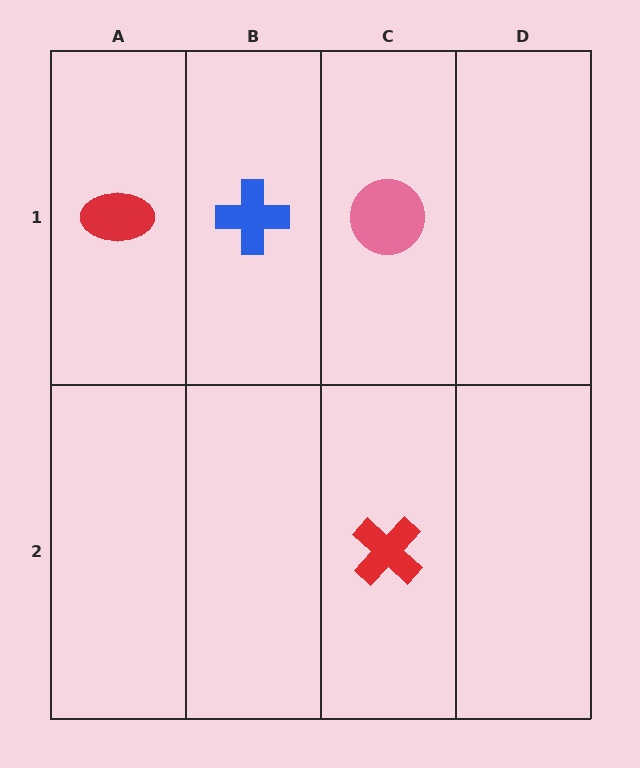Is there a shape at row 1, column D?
No, that cell is empty.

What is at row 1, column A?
A red ellipse.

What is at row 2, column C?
A red cross.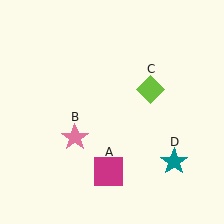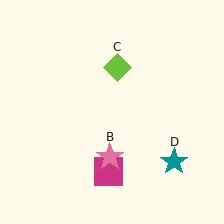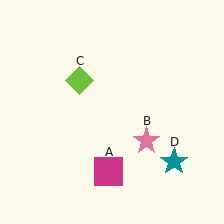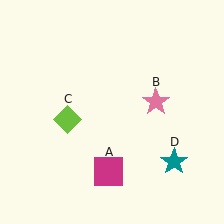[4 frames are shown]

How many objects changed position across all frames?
2 objects changed position: pink star (object B), lime diamond (object C).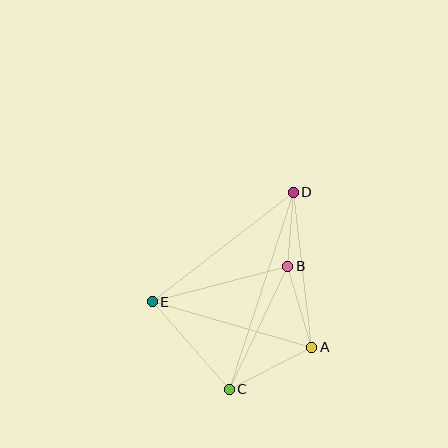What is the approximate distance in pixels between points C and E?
The distance between C and E is approximately 116 pixels.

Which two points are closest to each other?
Points B and D are closest to each other.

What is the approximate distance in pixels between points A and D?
The distance between A and D is approximately 156 pixels.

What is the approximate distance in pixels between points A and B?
The distance between A and B is approximately 84 pixels.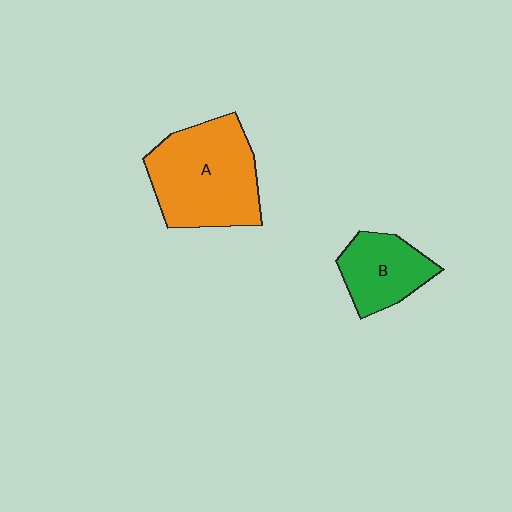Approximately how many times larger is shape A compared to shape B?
Approximately 1.8 times.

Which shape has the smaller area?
Shape B (green).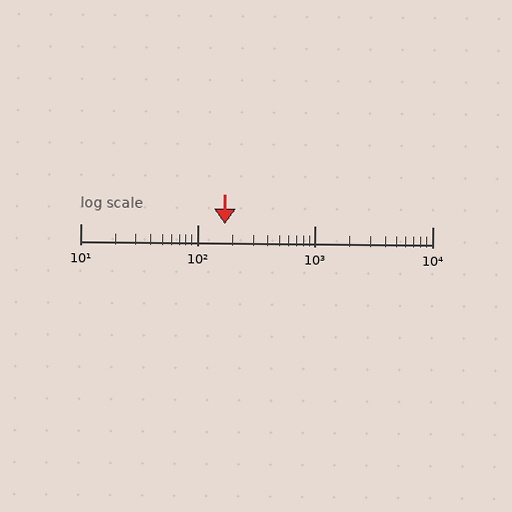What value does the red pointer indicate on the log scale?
The pointer indicates approximately 170.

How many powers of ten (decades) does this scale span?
The scale spans 3 decades, from 10 to 10000.